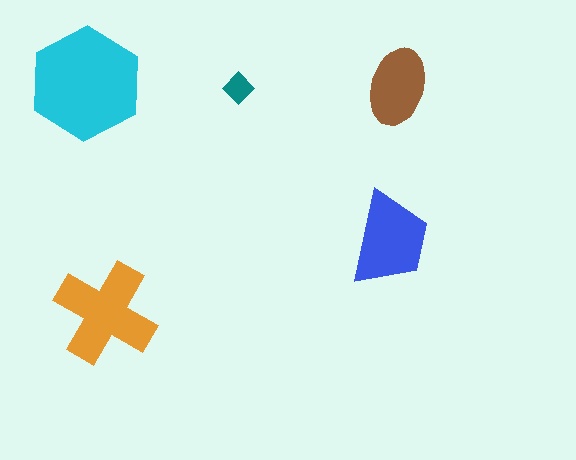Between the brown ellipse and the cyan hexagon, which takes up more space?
The cyan hexagon.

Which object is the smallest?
The teal diamond.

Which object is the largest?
The cyan hexagon.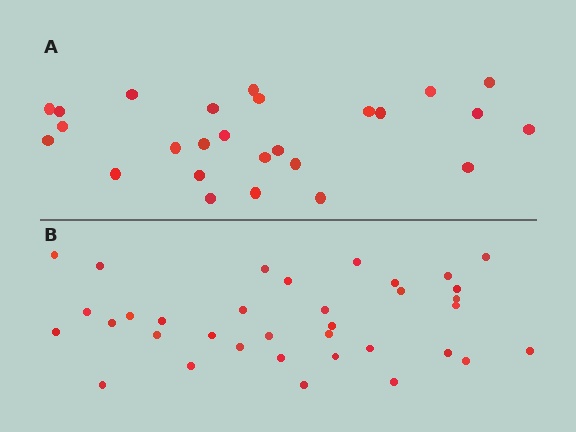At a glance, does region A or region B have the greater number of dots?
Region B (the bottom region) has more dots.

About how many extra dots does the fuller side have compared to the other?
Region B has roughly 8 or so more dots than region A.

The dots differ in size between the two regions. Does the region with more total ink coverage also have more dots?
No. Region A has more total ink coverage because its dots are larger, but region B actually contains more individual dots. Total area can be misleading — the number of items is what matters here.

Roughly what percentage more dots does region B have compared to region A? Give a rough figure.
About 35% more.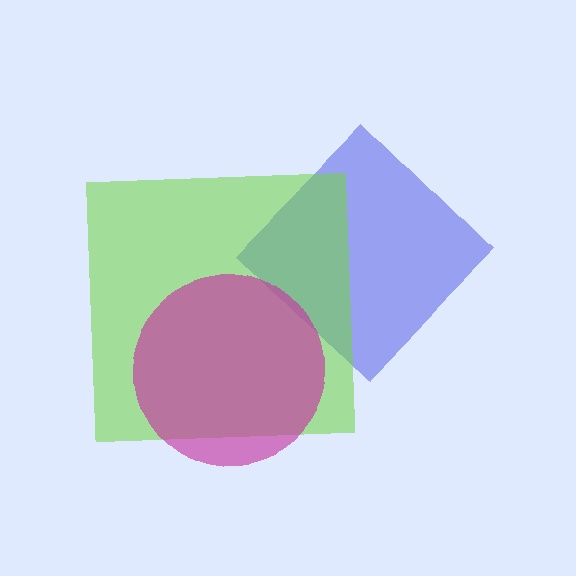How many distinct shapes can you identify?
There are 3 distinct shapes: a blue diamond, a lime square, a magenta circle.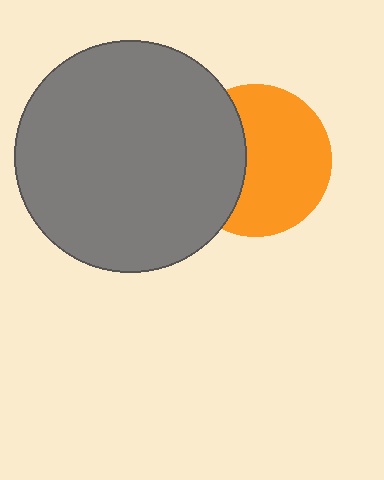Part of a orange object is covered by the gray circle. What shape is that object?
It is a circle.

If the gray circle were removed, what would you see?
You would see the complete orange circle.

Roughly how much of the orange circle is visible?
About half of it is visible (roughly 64%).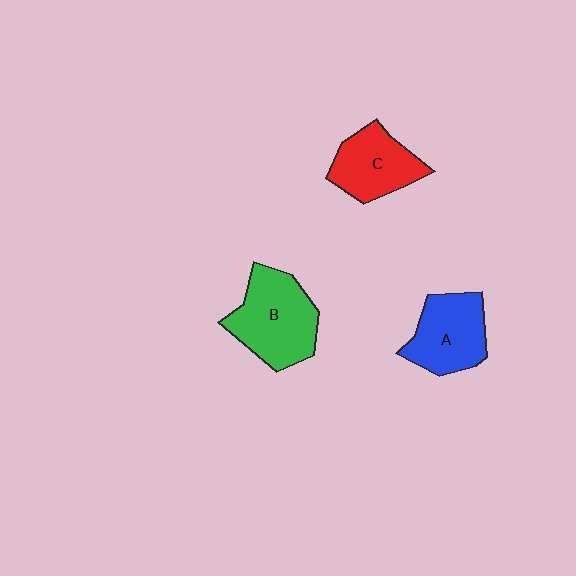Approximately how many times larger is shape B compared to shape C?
Approximately 1.3 times.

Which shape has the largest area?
Shape B (green).